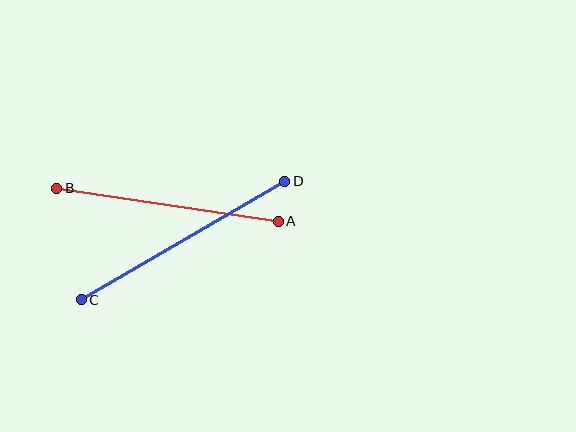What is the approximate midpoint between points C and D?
The midpoint is at approximately (183, 241) pixels.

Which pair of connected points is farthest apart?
Points C and D are farthest apart.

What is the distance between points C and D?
The distance is approximately 236 pixels.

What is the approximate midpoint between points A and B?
The midpoint is at approximately (168, 205) pixels.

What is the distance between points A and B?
The distance is approximately 224 pixels.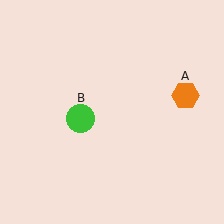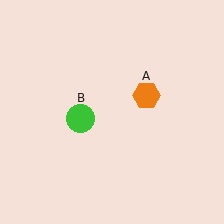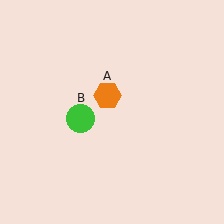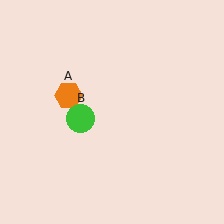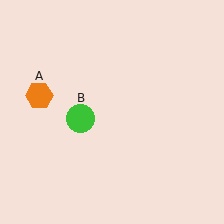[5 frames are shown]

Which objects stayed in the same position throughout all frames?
Green circle (object B) remained stationary.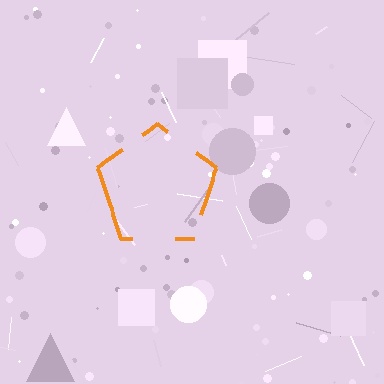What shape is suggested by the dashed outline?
The dashed outline suggests a pentagon.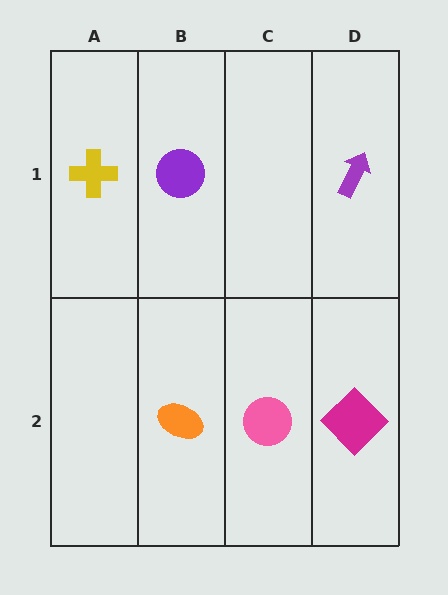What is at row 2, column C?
A pink circle.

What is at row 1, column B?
A purple circle.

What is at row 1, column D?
A purple arrow.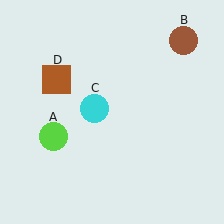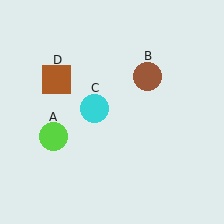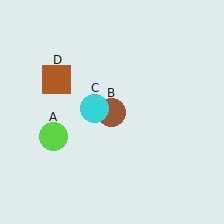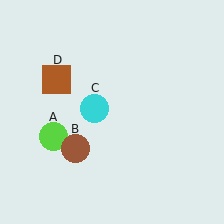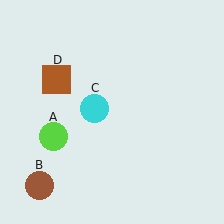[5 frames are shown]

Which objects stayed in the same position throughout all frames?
Lime circle (object A) and cyan circle (object C) and brown square (object D) remained stationary.